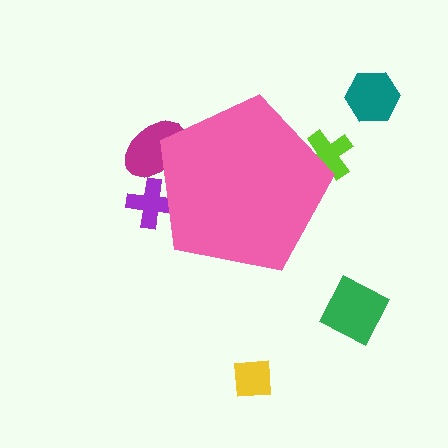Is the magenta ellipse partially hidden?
Yes, the magenta ellipse is partially hidden behind the pink pentagon.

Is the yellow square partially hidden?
No, the yellow square is fully visible.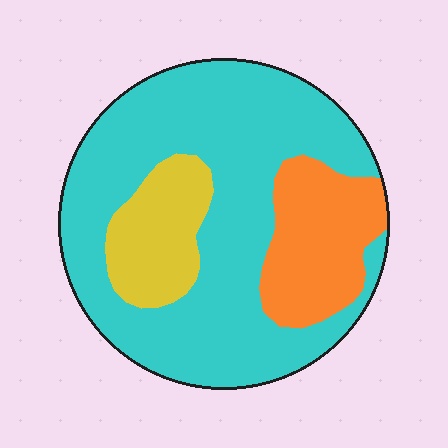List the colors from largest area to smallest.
From largest to smallest: cyan, orange, yellow.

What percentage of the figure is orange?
Orange covers 18% of the figure.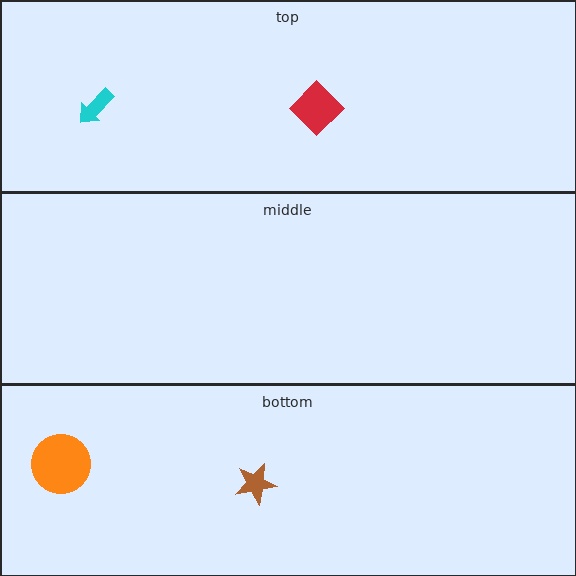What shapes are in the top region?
The red diamond, the cyan arrow.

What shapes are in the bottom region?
The orange circle, the brown star.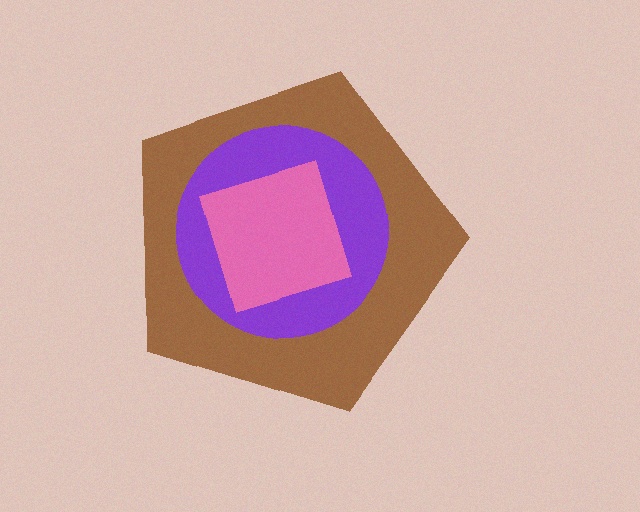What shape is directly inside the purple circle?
The pink square.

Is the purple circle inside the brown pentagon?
Yes.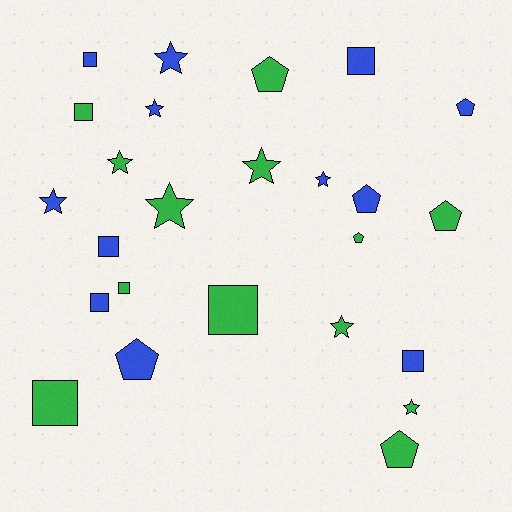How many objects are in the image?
There are 25 objects.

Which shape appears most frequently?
Star, with 9 objects.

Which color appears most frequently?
Green, with 13 objects.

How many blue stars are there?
There are 4 blue stars.